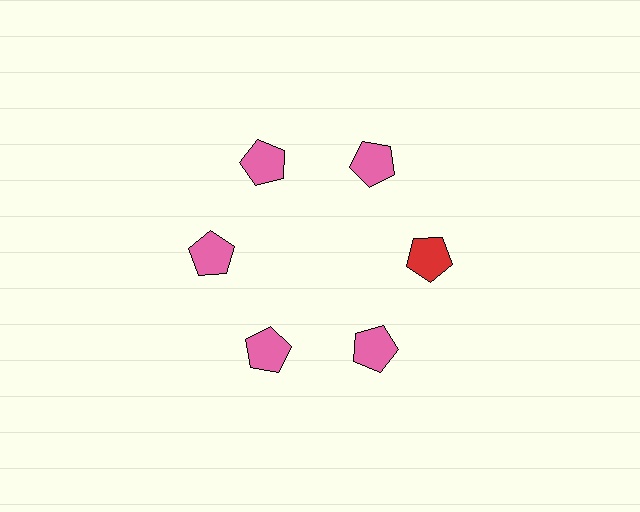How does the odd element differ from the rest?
It has a different color: red instead of pink.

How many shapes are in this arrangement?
There are 6 shapes arranged in a ring pattern.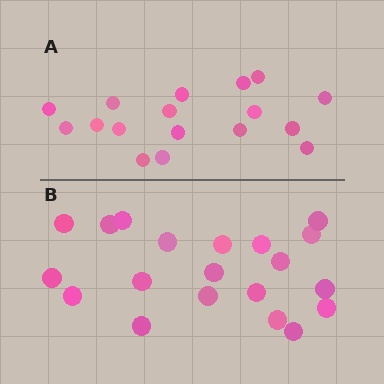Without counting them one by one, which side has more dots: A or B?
Region B (the bottom region) has more dots.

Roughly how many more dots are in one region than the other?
Region B has just a few more — roughly 2 or 3 more dots than region A.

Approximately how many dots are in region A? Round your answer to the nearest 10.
About 20 dots. (The exact count is 17, which rounds to 20.)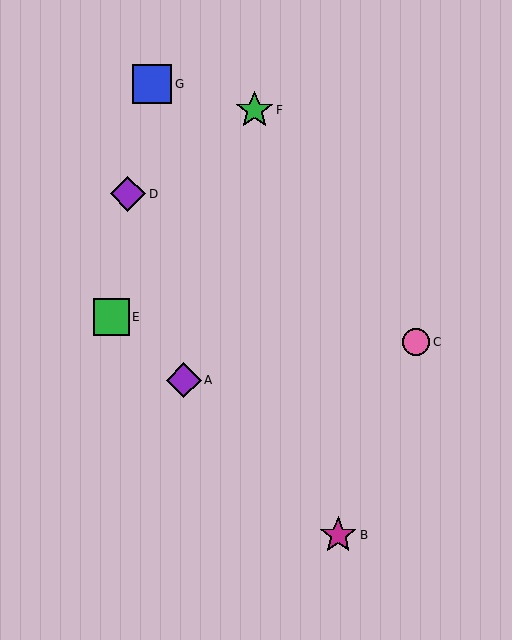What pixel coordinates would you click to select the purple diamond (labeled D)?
Click at (128, 194) to select the purple diamond D.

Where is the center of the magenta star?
The center of the magenta star is at (338, 535).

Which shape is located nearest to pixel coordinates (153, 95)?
The blue square (labeled G) at (152, 84) is nearest to that location.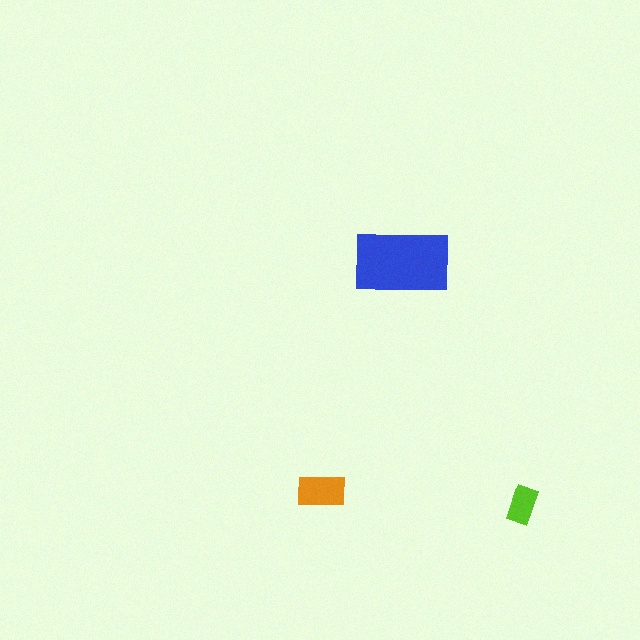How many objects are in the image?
There are 3 objects in the image.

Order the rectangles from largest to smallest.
the blue one, the orange one, the lime one.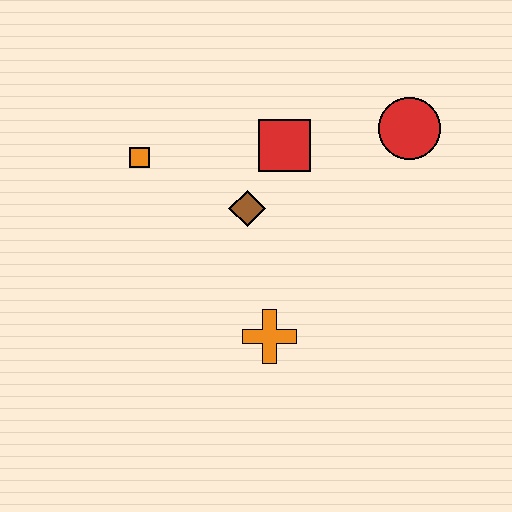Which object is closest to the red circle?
The red square is closest to the red circle.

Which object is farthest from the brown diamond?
The red circle is farthest from the brown diamond.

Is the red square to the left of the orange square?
No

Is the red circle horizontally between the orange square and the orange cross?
No